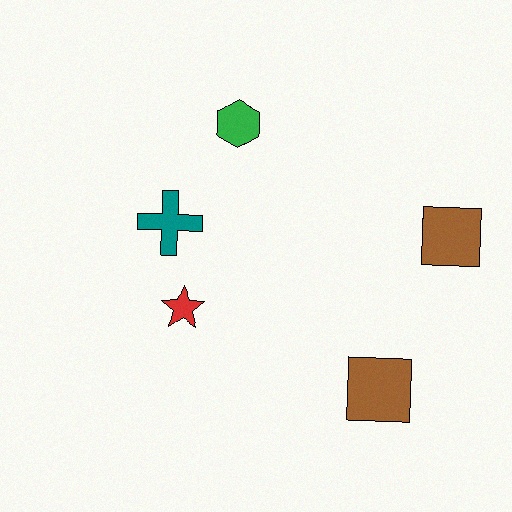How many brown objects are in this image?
There are 2 brown objects.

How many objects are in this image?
There are 5 objects.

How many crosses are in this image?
There is 1 cross.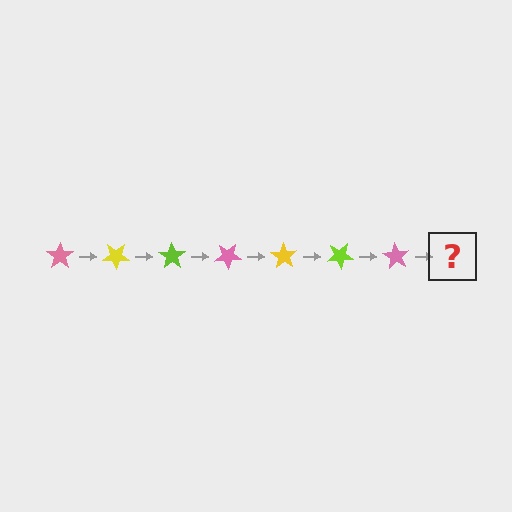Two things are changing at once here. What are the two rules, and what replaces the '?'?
The two rules are that it rotates 35 degrees each step and the color cycles through pink, yellow, and lime. The '?' should be a yellow star, rotated 245 degrees from the start.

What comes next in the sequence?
The next element should be a yellow star, rotated 245 degrees from the start.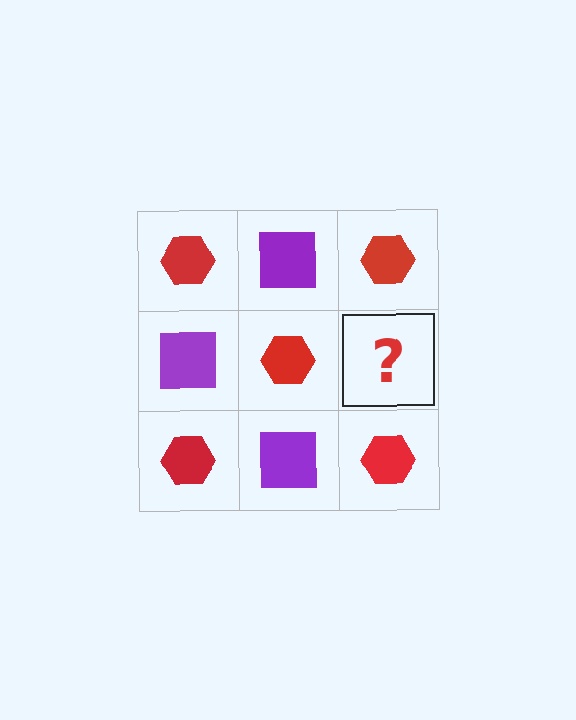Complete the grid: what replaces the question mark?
The question mark should be replaced with a purple square.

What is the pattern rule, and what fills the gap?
The rule is that it alternates red hexagon and purple square in a checkerboard pattern. The gap should be filled with a purple square.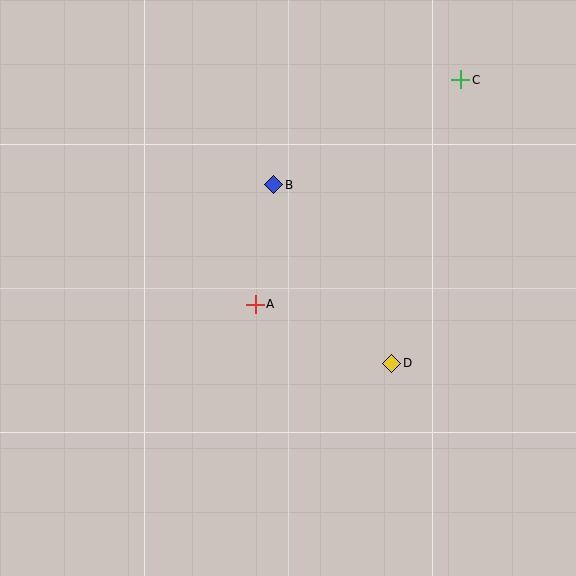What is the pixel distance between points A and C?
The distance between A and C is 304 pixels.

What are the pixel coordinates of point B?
Point B is at (274, 185).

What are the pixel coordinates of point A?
Point A is at (255, 304).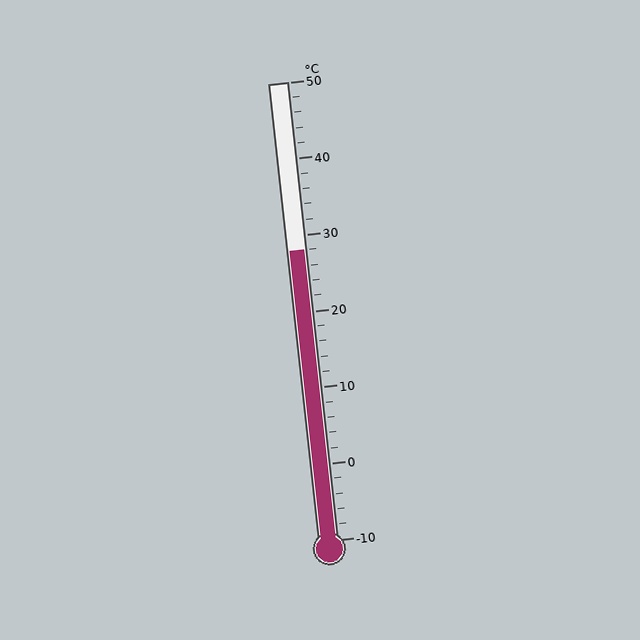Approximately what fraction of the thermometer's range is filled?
The thermometer is filled to approximately 65% of its range.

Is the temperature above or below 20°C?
The temperature is above 20°C.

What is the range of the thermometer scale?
The thermometer scale ranges from -10°C to 50°C.